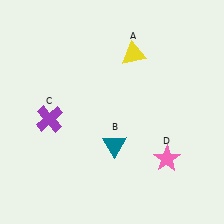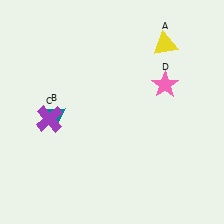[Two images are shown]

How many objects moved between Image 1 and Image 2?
3 objects moved between the two images.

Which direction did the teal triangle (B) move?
The teal triangle (B) moved left.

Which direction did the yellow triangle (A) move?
The yellow triangle (A) moved right.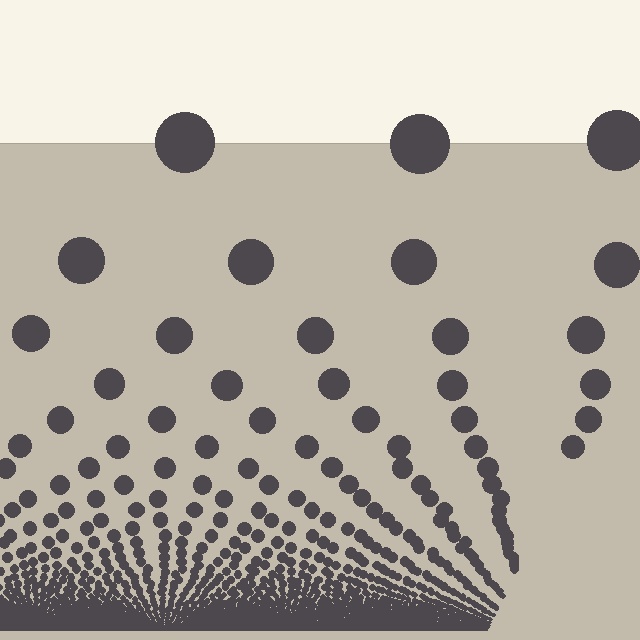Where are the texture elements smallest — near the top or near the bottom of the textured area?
Near the bottom.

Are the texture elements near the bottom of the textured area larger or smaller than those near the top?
Smaller. The gradient is inverted — elements near the bottom are smaller and denser.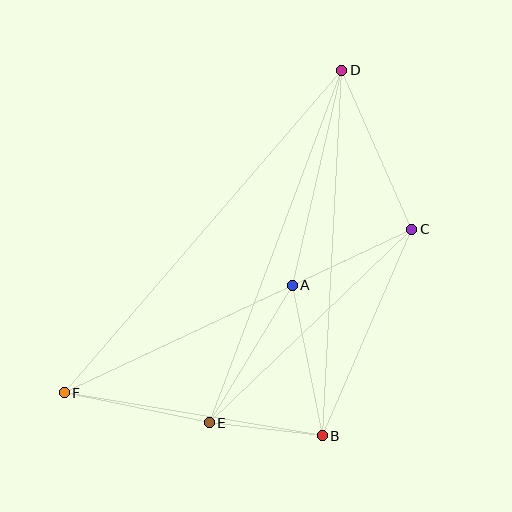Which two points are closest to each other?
Points B and E are closest to each other.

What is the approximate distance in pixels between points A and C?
The distance between A and C is approximately 132 pixels.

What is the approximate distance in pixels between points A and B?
The distance between A and B is approximately 153 pixels.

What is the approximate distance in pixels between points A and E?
The distance between A and E is approximately 161 pixels.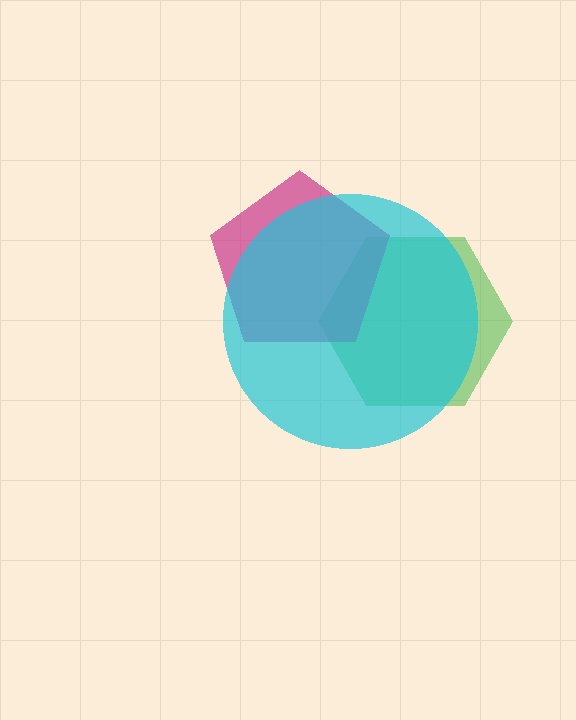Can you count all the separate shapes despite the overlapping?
Yes, there are 3 separate shapes.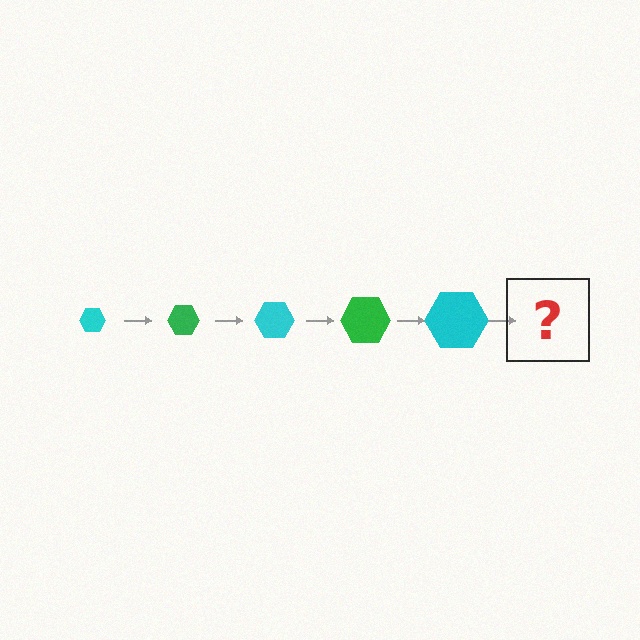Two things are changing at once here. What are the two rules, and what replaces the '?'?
The two rules are that the hexagon grows larger each step and the color cycles through cyan and green. The '?' should be a green hexagon, larger than the previous one.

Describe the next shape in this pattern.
It should be a green hexagon, larger than the previous one.